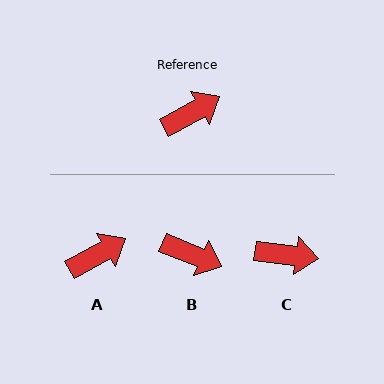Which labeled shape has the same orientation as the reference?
A.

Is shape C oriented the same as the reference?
No, it is off by about 36 degrees.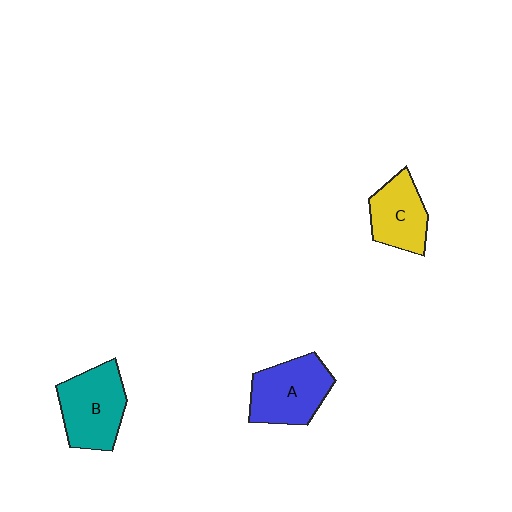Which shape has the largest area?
Shape B (teal).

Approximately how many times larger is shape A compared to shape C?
Approximately 1.3 times.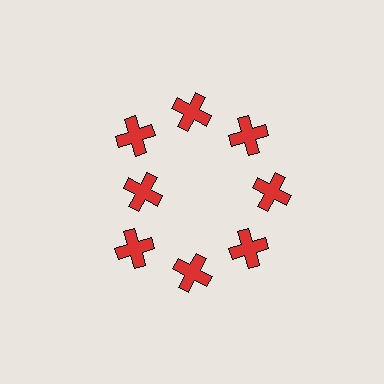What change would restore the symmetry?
The symmetry would be restored by moving it outward, back onto the ring so that all 8 crosses sit at equal angles and equal distance from the center.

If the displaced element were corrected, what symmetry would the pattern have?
It would have 8-fold rotational symmetry — the pattern would map onto itself every 45 degrees.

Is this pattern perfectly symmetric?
No. The 8 red crosses are arranged in a ring, but one element near the 9 o'clock position is pulled inward toward the center, breaking the 8-fold rotational symmetry.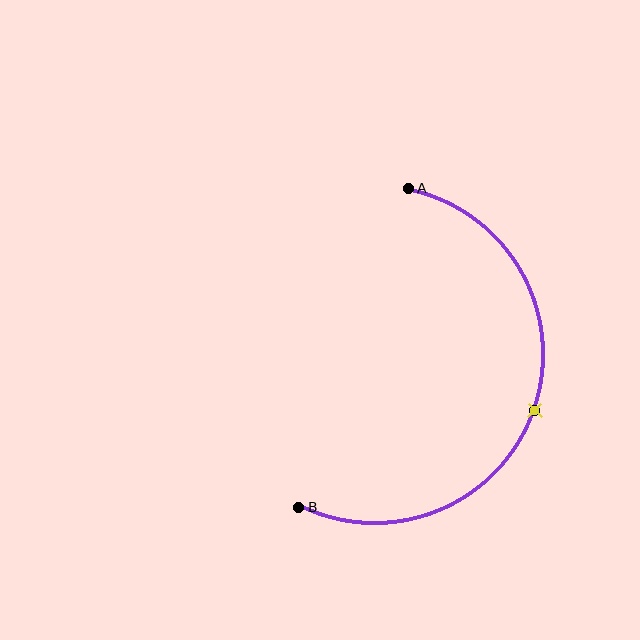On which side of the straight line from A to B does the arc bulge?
The arc bulges to the right of the straight line connecting A and B.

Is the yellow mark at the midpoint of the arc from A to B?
Yes. The yellow mark lies on the arc at equal arc-length from both A and B — it is the arc midpoint.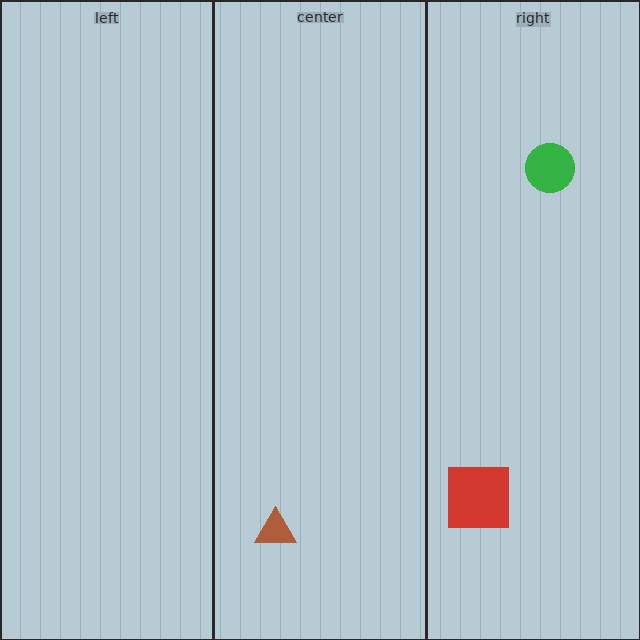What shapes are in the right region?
The red square, the green circle.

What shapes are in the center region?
The brown triangle.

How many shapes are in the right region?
2.